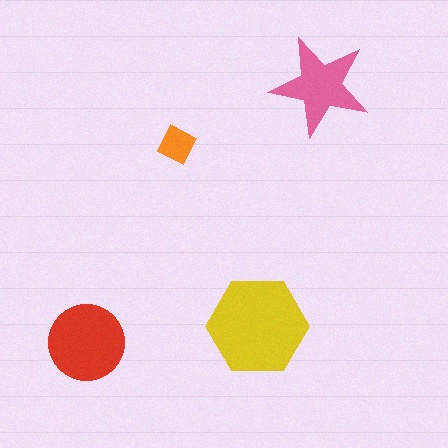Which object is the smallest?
The orange diamond.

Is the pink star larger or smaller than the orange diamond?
Larger.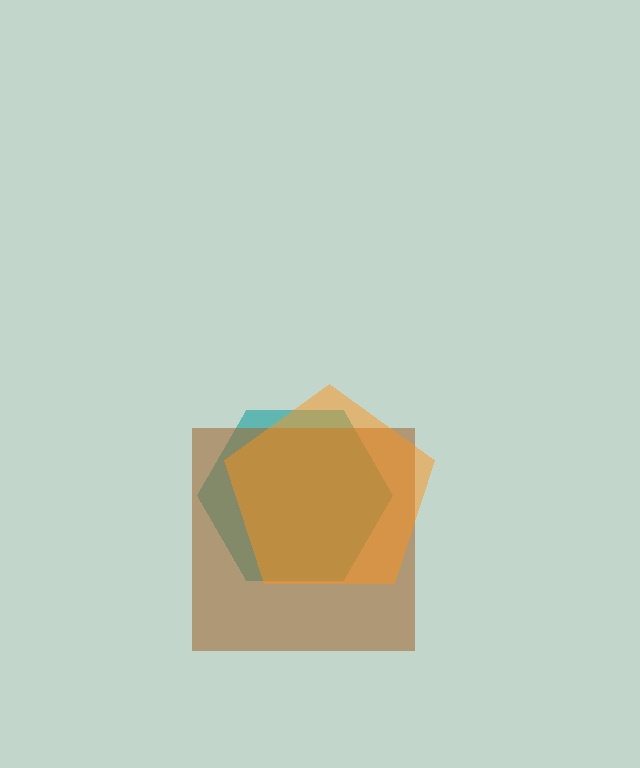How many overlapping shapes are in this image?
There are 3 overlapping shapes in the image.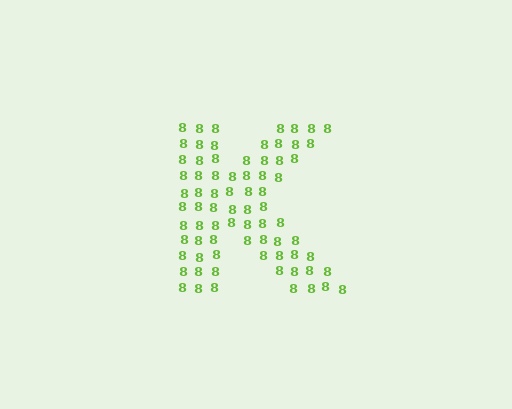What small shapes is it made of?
It is made of small digit 8's.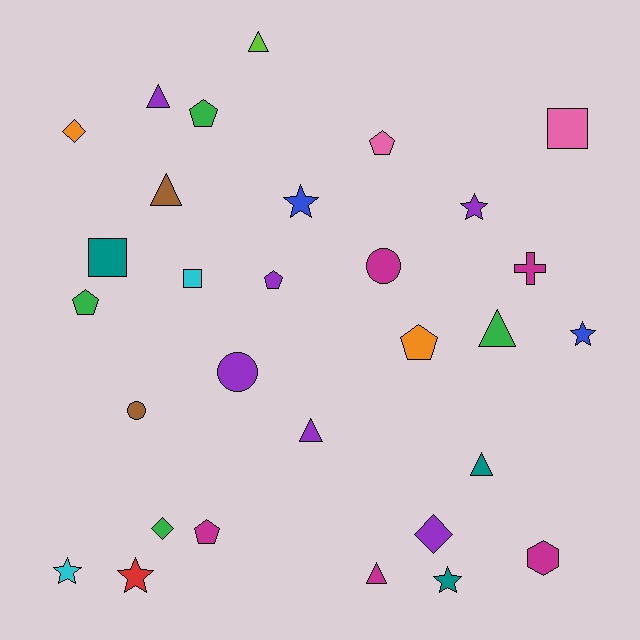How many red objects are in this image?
There is 1 red object.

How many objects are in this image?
There are 30 objects.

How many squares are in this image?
There are 3 squares.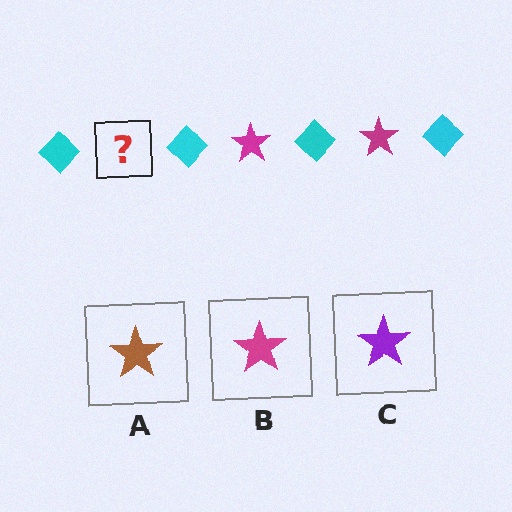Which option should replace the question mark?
Option B.